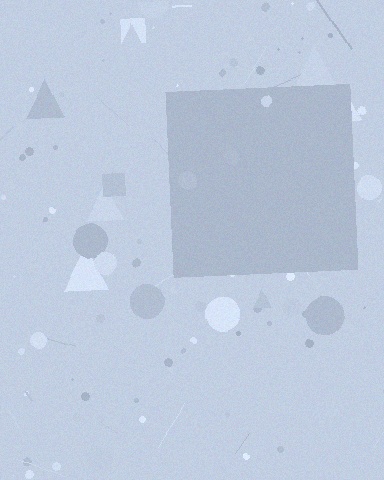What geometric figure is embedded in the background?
A square is embedded in the background.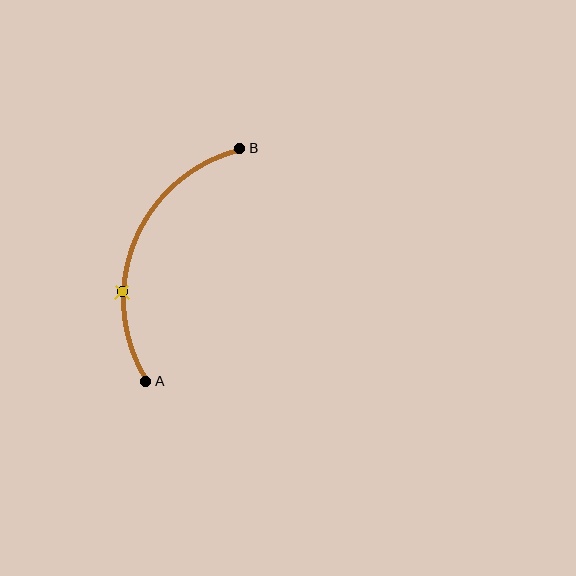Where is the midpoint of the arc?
The arc midpoint is the point on the curve farthest from the straight line joining A and B. It sits to the left of that line.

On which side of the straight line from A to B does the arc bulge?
The arc bulges to the left of the straight line connecting A and B.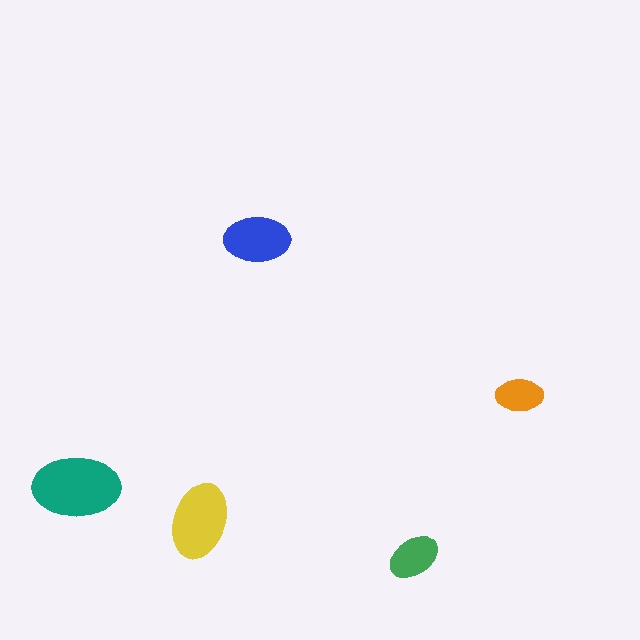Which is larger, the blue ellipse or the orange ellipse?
The blue one.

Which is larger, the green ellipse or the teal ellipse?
The teal one.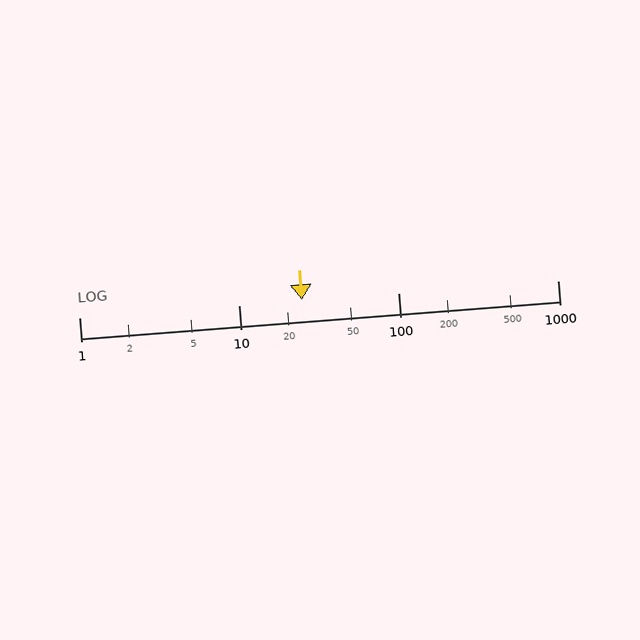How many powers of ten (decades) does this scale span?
The scale spans 3 decades, from 1 to 1000.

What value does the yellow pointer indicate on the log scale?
The pointer indicates approximately 25.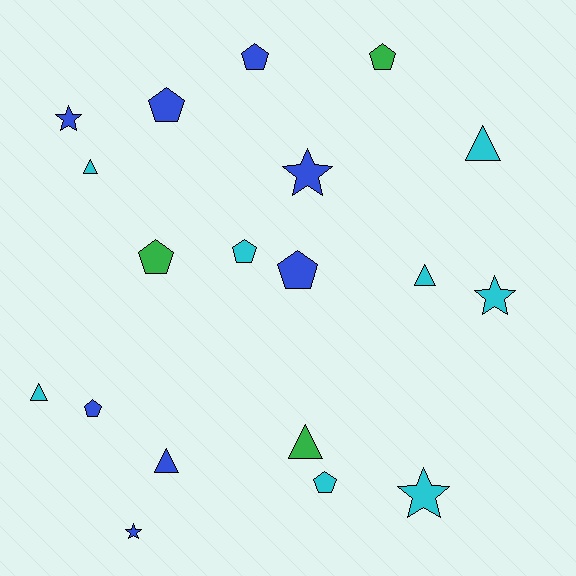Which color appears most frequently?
Blue, with 8 objects.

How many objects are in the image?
There are 19 objects.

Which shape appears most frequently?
Pentagon, with 8 objects.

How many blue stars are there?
There are 3 blue stars.